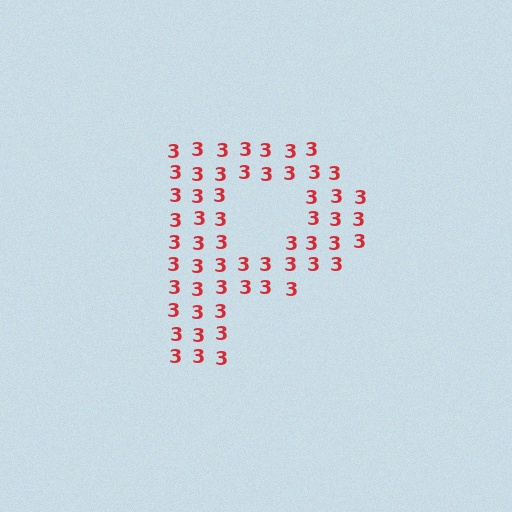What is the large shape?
The large shape is the letter P.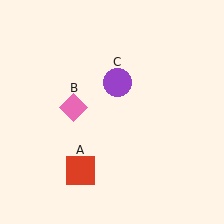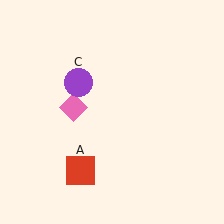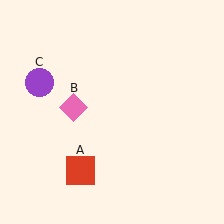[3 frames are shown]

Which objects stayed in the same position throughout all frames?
Red square (object A) and pink diamond (object B) remained stationary.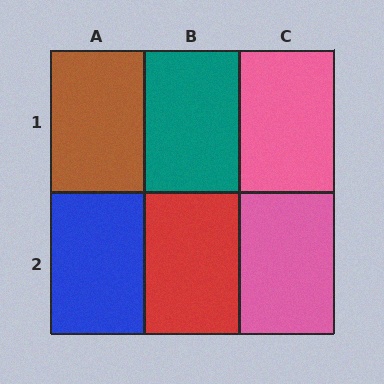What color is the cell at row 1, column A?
Brown.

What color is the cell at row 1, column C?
Pink.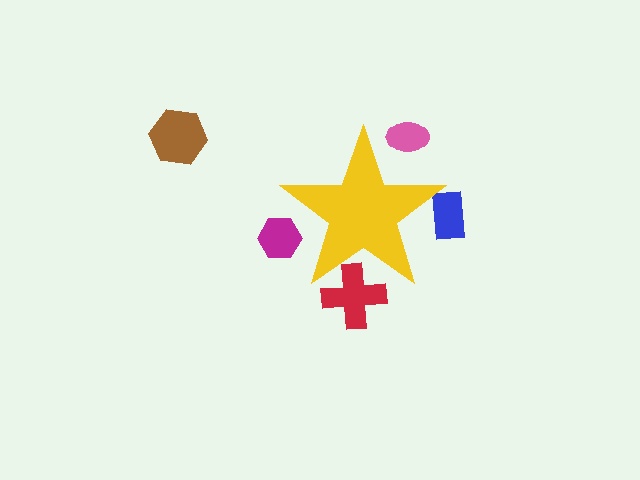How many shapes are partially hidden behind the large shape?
4 shapes are partially hidden.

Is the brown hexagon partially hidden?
No, the brown hexagon is fully visible.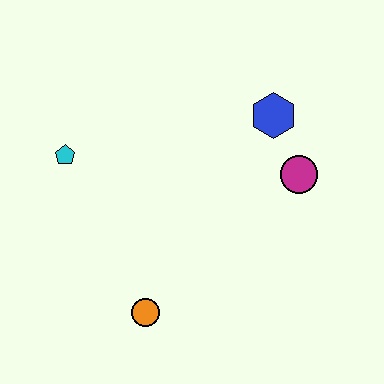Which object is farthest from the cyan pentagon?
The magenta circle is farthest from the cyan pentagon.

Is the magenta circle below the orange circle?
No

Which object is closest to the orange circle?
The cyan pentagon is closest to the orange circle.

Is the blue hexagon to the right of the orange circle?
Yes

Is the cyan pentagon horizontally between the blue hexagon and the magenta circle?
No